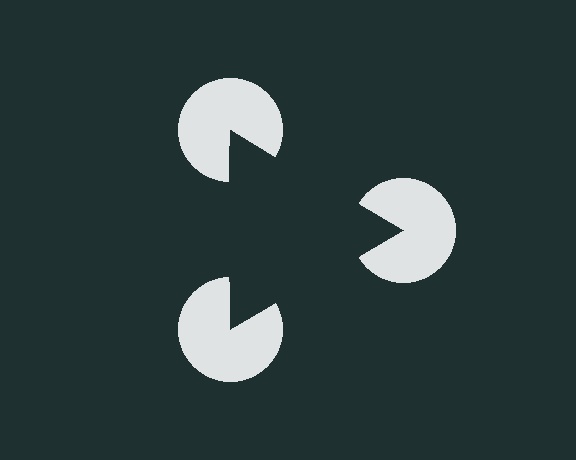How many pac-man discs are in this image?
There are 3 — one at each vertex of the illusory triangle.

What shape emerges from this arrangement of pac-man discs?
An illusory triangle — its edges are inferred from the aligned wedge cuts in the pac-man discs, not physically drawn.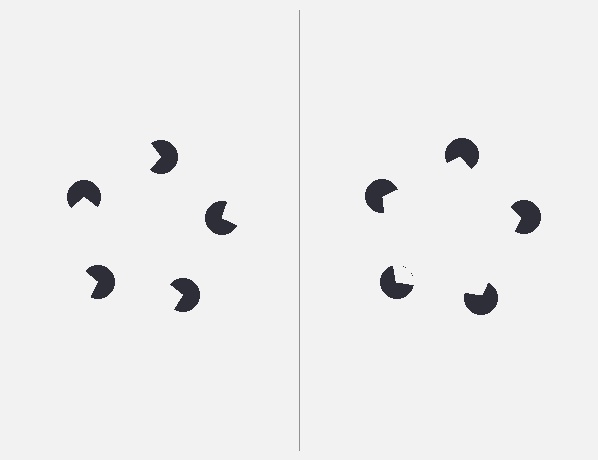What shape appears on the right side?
An illusory pentagon.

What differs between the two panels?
The pac-man discs are positioned identically on both sides; only the wedge orientations differ. On the right they align to a pentagon; on the left they are misaligned.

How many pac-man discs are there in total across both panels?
10 — 5 on each side.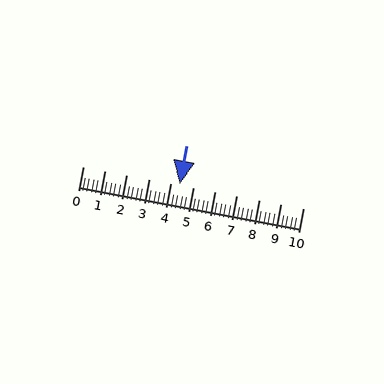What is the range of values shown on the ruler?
The ruler shows values from 0 to 10.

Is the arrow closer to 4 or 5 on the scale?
The arrow is closer to 4.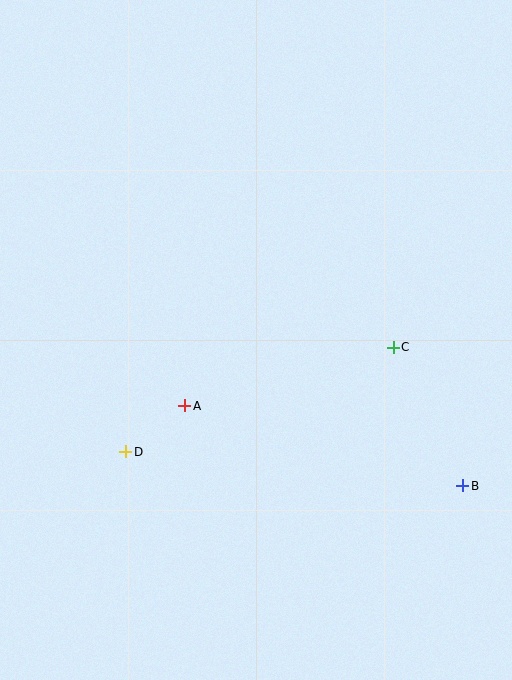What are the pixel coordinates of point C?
Point C is at (393, 348).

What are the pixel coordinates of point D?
Point D is at (126, 452).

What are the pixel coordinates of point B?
Point B is at (463, 486).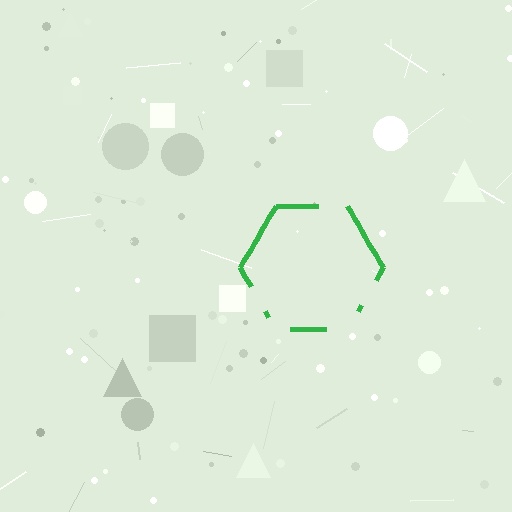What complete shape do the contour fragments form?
The contour fragments form a hexagon.